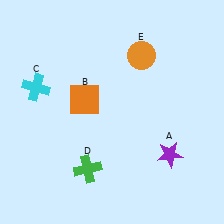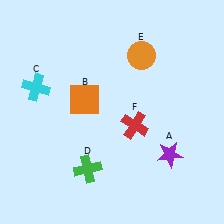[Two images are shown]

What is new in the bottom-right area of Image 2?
A red cross (F) was added in the bottom-right area of Image 2.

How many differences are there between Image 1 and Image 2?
There is 1 difference between the two images.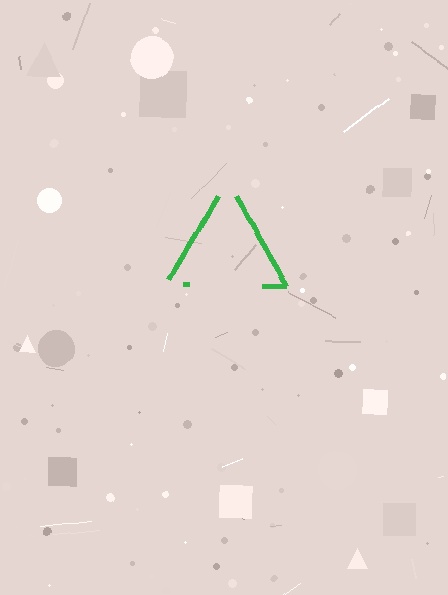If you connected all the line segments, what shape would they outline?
They would outline a triangle.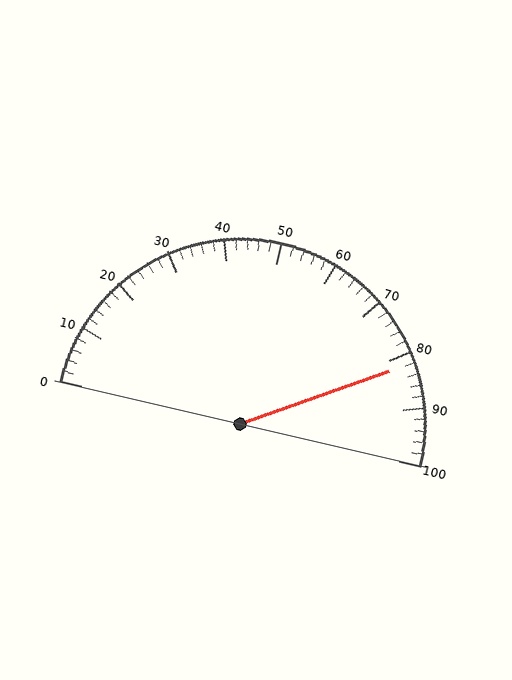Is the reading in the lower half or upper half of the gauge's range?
The reading is in the upper half of the range (0 to 100).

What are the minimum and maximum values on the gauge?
The gauge ranges from 0 to 100.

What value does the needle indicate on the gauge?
The needle indicates approximately 82.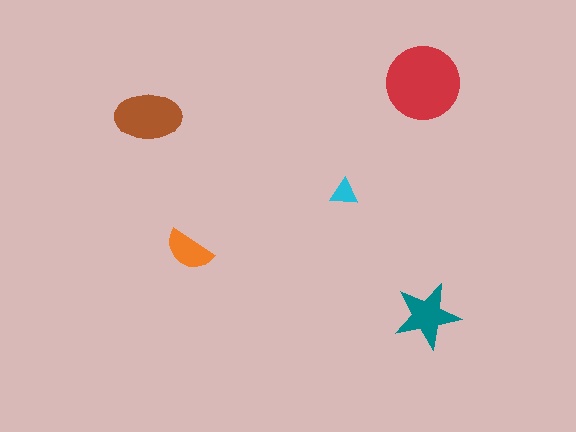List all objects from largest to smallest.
The red circle, the brown ellipse, the teal star, the orange semicircle, the cyan triangle.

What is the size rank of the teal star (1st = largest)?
3rd.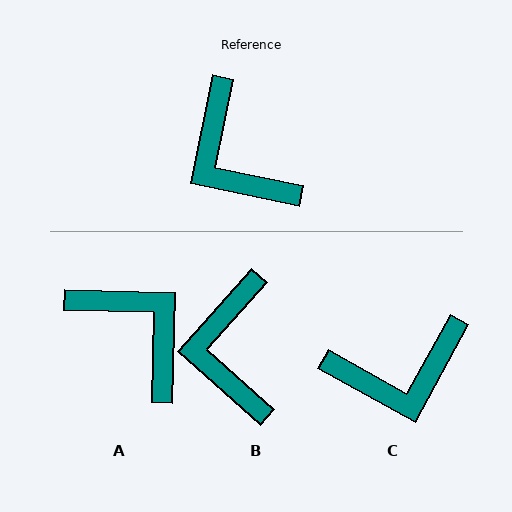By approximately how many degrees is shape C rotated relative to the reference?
Approximately 73 degrees counter-clockwise.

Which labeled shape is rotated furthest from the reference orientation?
A, about 170 degrees away.